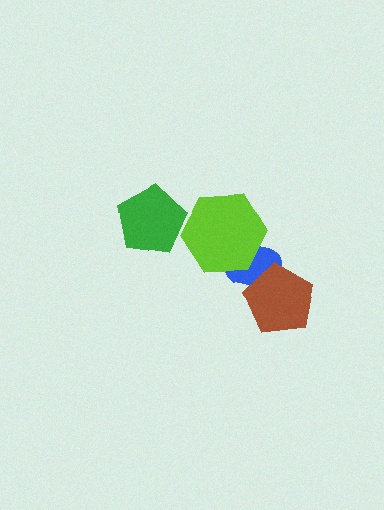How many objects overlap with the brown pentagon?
1 object overlaps with the brown pentagon.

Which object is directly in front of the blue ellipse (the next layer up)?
The brown pentagon is directly in front of the blue ellipse.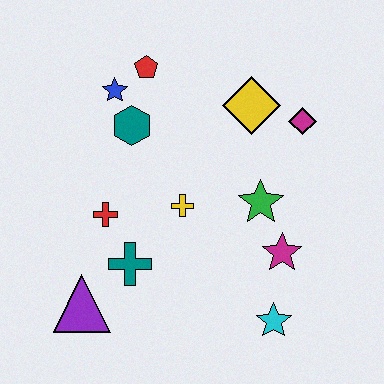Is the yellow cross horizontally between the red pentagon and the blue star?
No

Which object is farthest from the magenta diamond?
The purple triangle is farthest from the magenta diamond.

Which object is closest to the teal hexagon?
The blue star is closest to the teal hexagon.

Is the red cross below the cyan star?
No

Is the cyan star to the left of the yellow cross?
No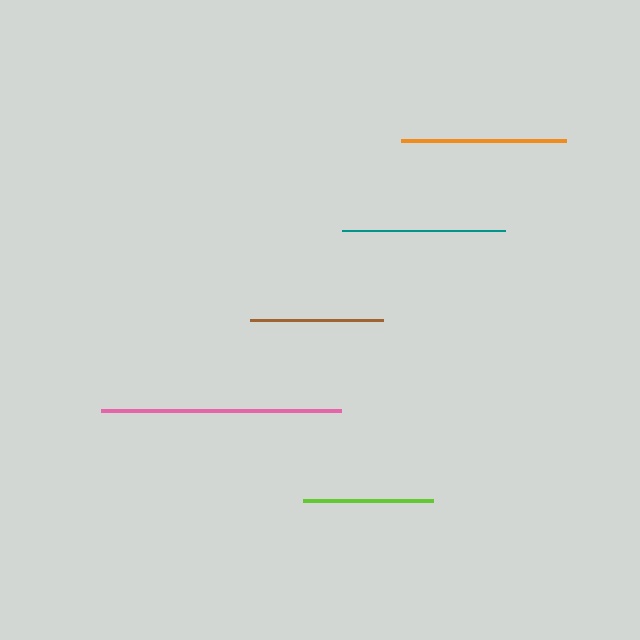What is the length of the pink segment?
The pink segment is approximately 241 pixels long.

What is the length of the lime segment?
The lime segment is approximately 130 pixels long.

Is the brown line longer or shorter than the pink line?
The pink line is longer than the brown line.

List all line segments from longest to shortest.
From longest to shortest: pink, orange, teal, brown, lime.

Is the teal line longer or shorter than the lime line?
The teal line is longer than the lime line.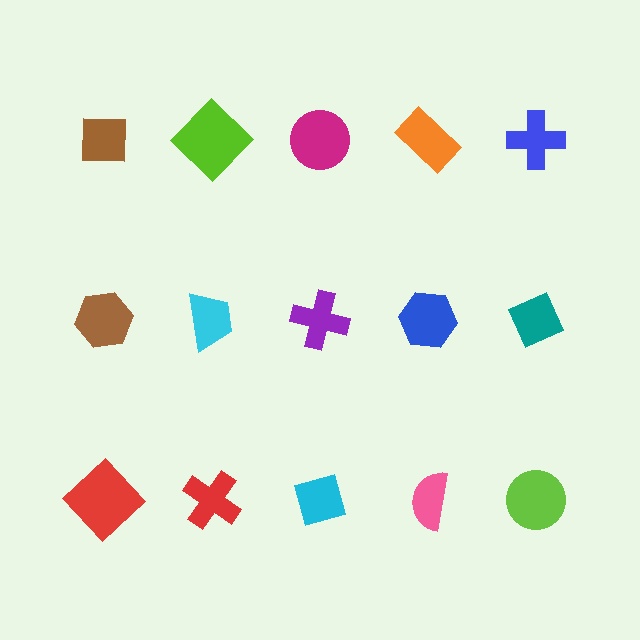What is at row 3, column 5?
A lime circle.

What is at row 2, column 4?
A blue hexagon.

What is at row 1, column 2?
A lime diamond.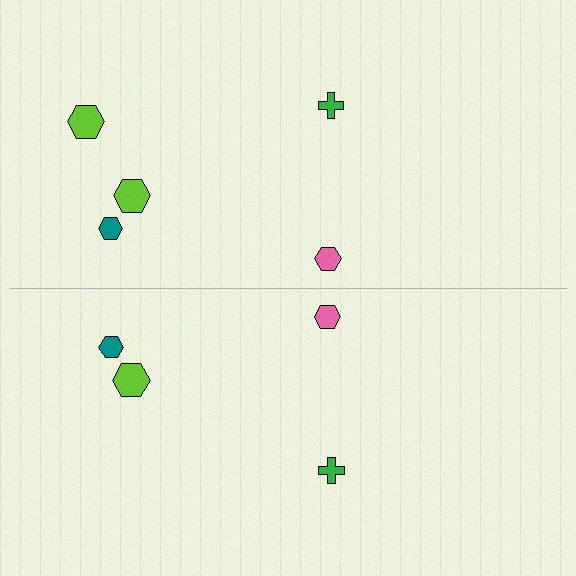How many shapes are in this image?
There are 9 shapes in this image.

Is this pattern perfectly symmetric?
No, the pattern is not perfectly symmetric. A lime hexagon is missing from the bottom side.